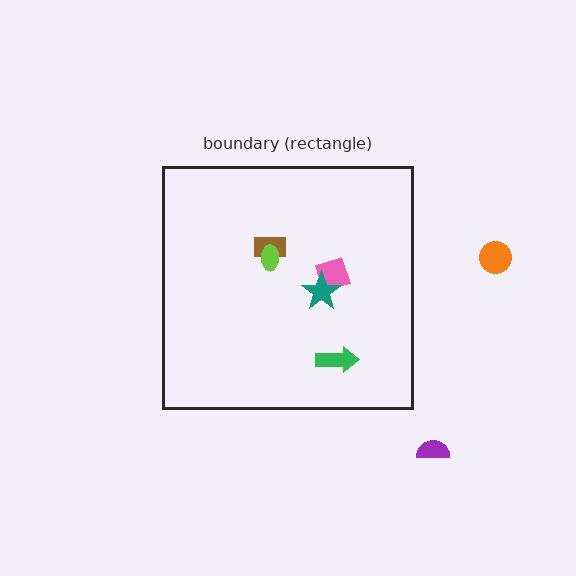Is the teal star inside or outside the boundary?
Inside.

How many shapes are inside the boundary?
5 inside, 2 outside.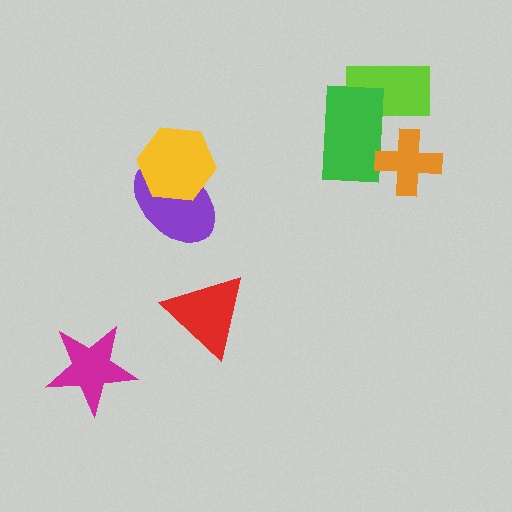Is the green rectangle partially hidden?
Yes, it is partially covered by another shape.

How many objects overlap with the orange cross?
1 object overlaps with the orange cross.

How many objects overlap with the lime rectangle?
1 object overlaps with the lime rectangle.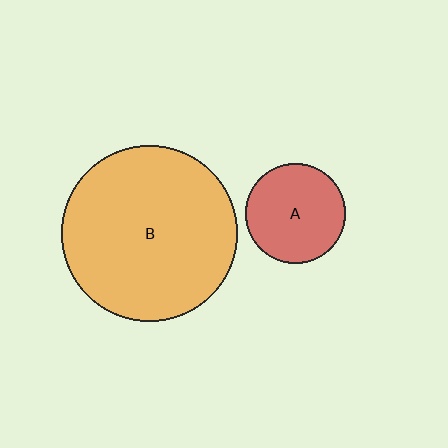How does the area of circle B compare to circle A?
Approximately 3.1 times.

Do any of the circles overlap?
No, none of the circles overlap.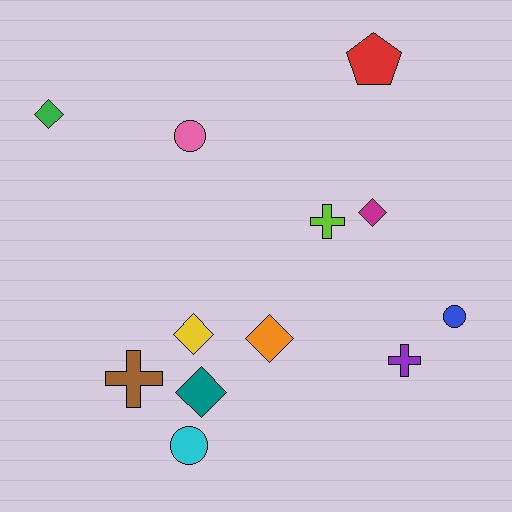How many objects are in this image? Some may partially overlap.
There are 12 objects.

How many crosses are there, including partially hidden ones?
There are 3 crosses.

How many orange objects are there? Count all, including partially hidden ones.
There is 1 orange object.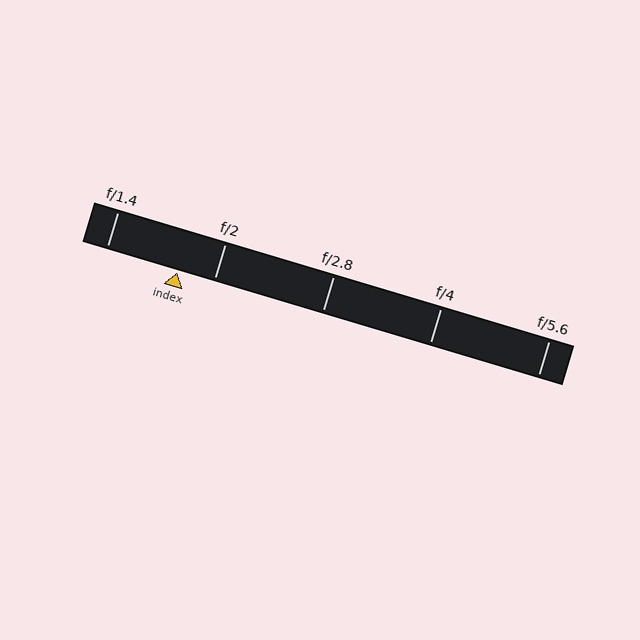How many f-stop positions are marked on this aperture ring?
There are 5 f-stop positions marked.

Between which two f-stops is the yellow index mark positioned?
The index mark is between f/1.4 and f/2.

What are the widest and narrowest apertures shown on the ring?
The widest aperture shown is f/1.4 and the narrowest is f/5.6.